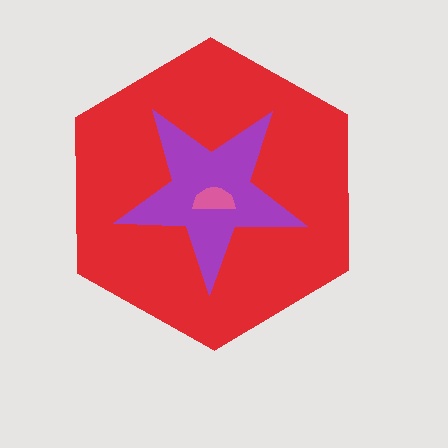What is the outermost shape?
The red hexagon.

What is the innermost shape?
The pink semicircle.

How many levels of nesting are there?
3.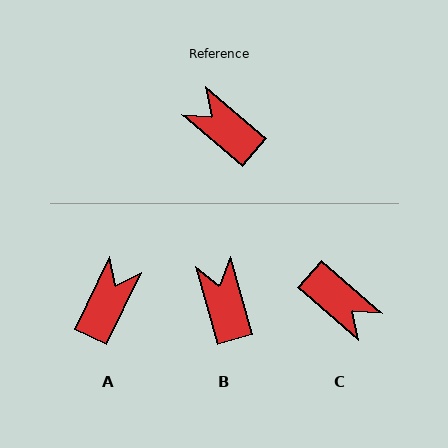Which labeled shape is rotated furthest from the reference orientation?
C, about 180 degrees away.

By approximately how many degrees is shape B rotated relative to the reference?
Approximately 34 degrees clockwise.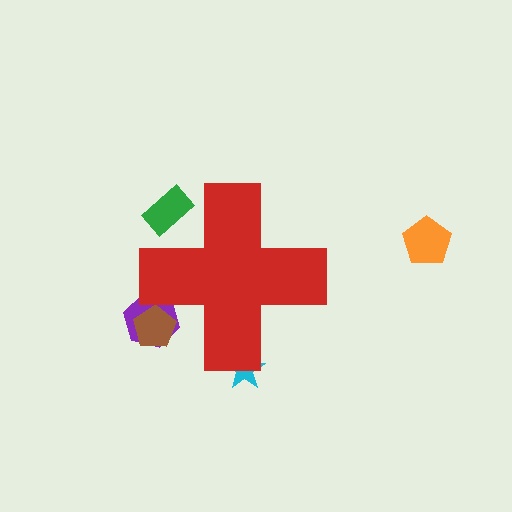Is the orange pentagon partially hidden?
No, the orange pentagon is fully visible.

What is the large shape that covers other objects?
A red cross.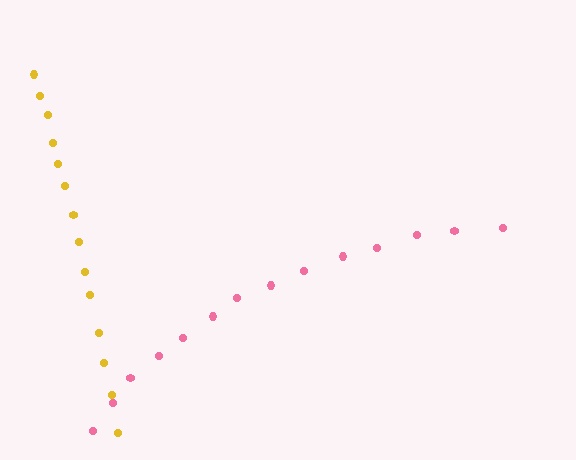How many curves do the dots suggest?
There are 2 distinct paths.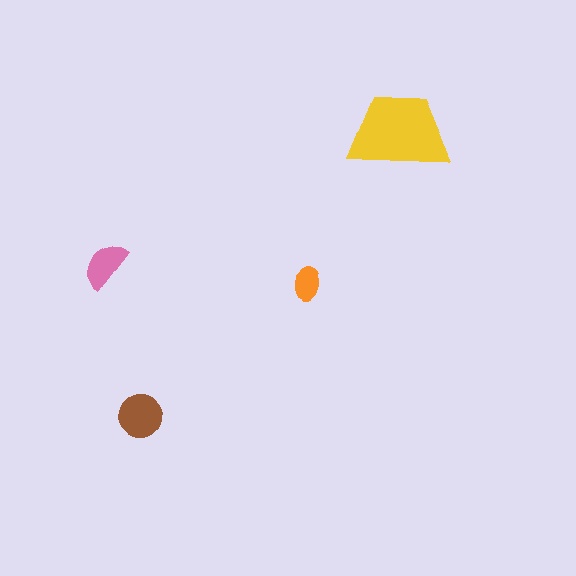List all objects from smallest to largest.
The orange ellipse, the pink semicircle, the brown circle, the yellow trapezoid.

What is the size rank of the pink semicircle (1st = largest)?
3rd.